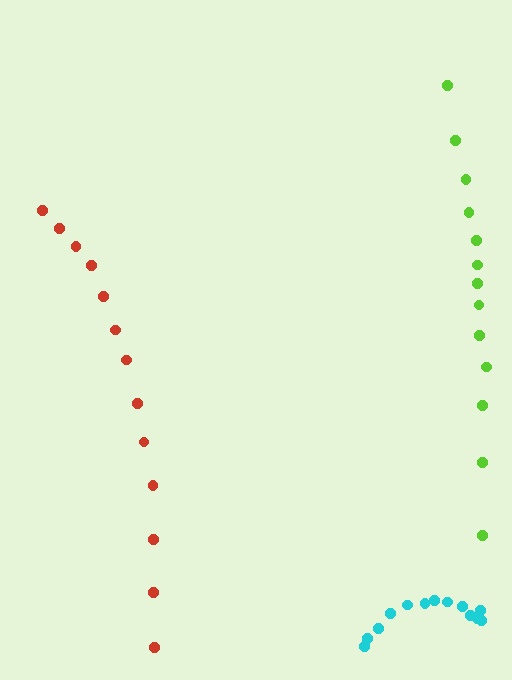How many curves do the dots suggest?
There are 3 distinct paths.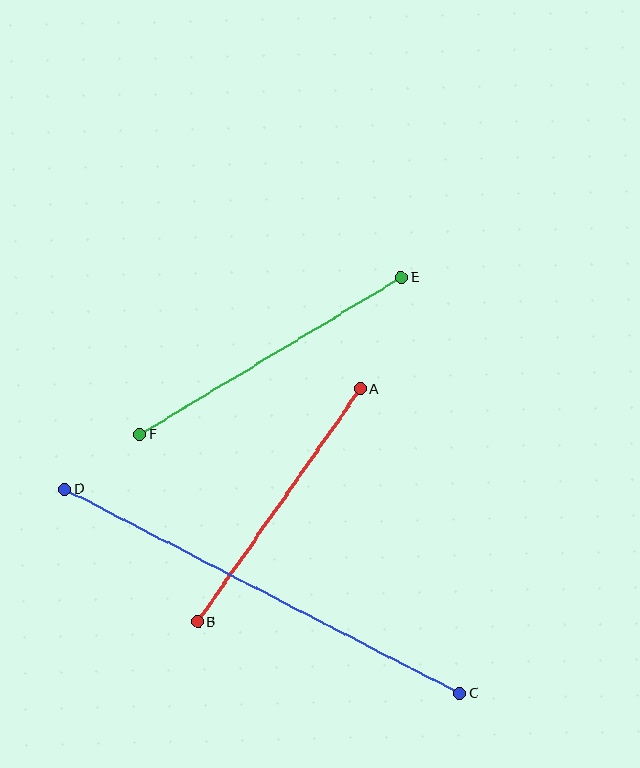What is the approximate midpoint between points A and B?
The midpoint is at approximately (279, 505) pixels.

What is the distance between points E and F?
The distance is approximately 305 pixels.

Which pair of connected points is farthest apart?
Points C and D are farthest apart.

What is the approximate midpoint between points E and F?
The midpoint is at approximately (271, 356) pixels.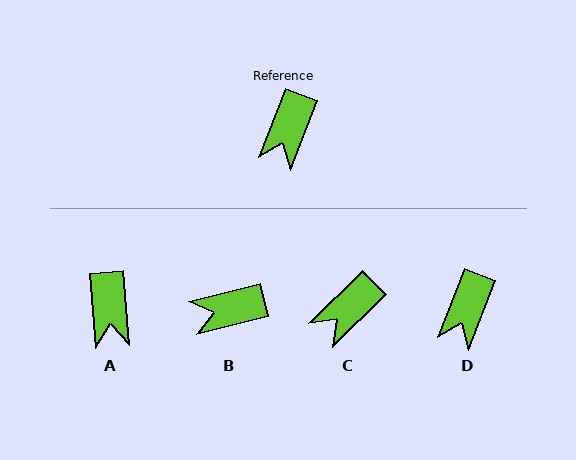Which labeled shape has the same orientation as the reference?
D.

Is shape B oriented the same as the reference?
No, it is off by about 55 degrees.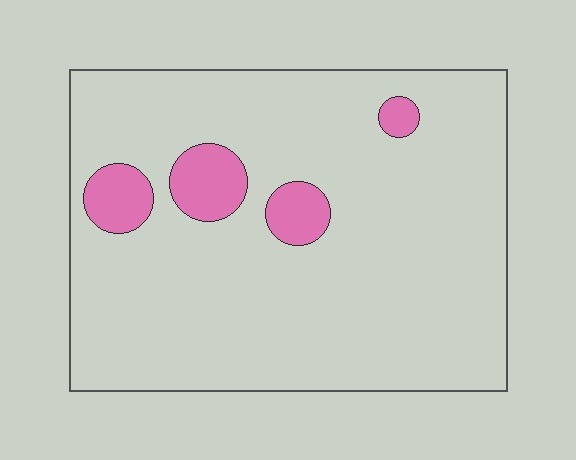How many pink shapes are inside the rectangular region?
4.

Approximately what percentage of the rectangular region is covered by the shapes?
Approximately 10%.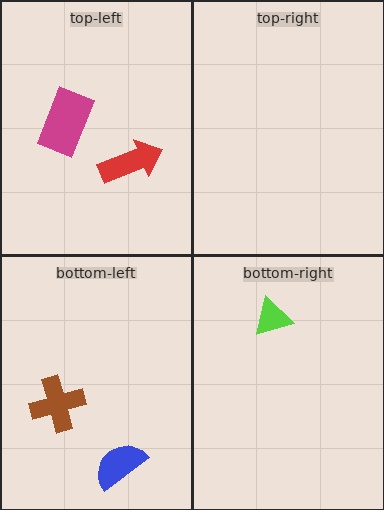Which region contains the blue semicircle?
The bottom-left region.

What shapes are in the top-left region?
The magenta rectangle, the red arrow.